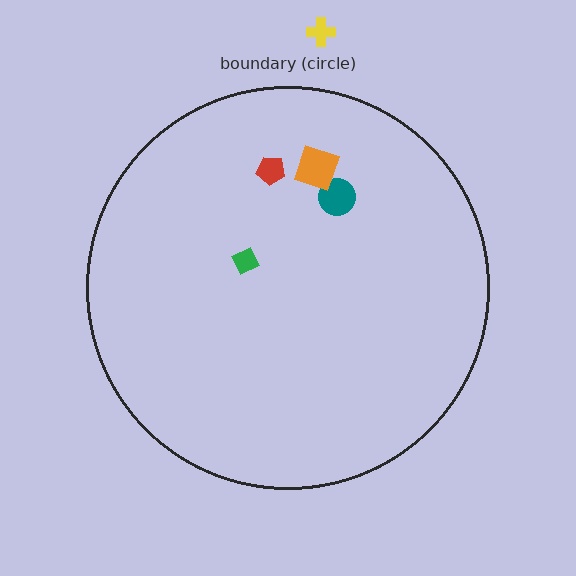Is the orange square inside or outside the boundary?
Inside.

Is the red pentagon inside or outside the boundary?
Inside.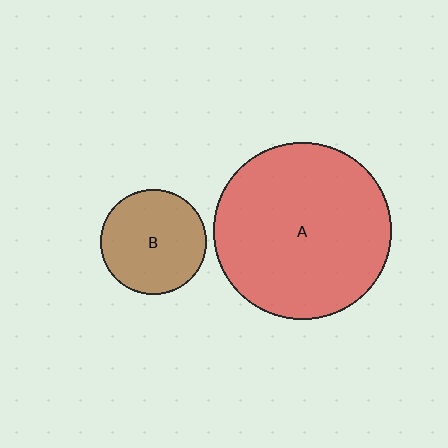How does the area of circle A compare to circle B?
Approximately 2.8 times.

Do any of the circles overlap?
No, none of the circles overlap.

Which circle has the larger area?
Circle A (red).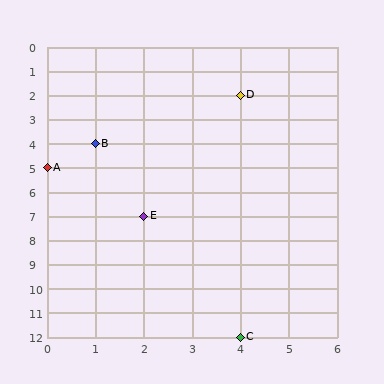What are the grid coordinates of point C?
Point C is at grid coordinates (4, 12).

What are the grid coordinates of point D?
Point D is at grid coordinates (4, 2).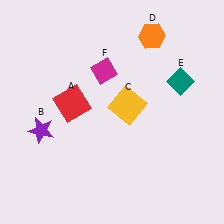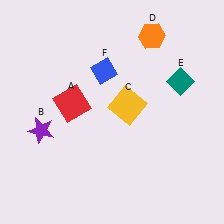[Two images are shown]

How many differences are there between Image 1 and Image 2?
There is 1 difference between the two images.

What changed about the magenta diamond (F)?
In Image 1, F is magenta. In Image 2, it changed to blue.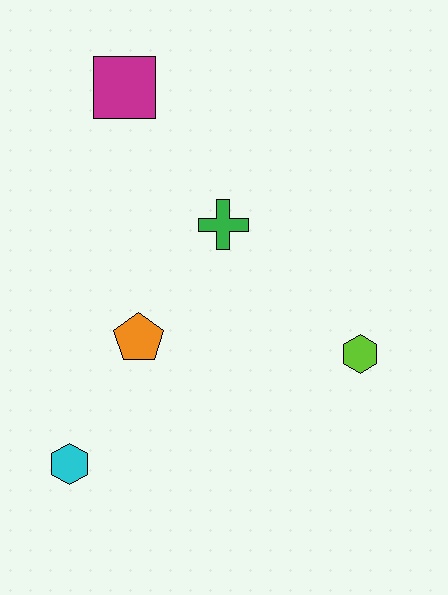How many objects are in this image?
There are 5 objects.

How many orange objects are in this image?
There is 1 orange object.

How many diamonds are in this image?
There are no diamonds.